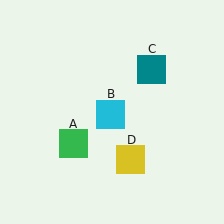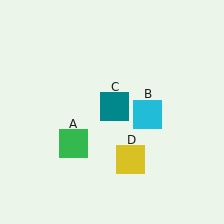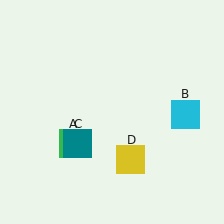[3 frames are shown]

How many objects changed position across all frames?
2 objects changed position: cyan square (object B), teal square (object C).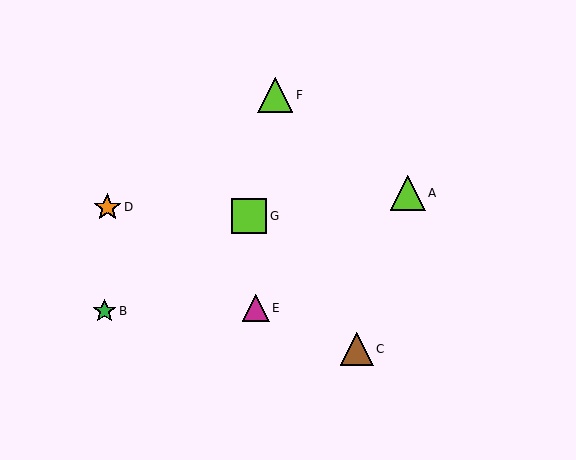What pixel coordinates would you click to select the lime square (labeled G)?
Click at (249, 216) to select the lime square G.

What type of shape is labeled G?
Shape G is a lime square.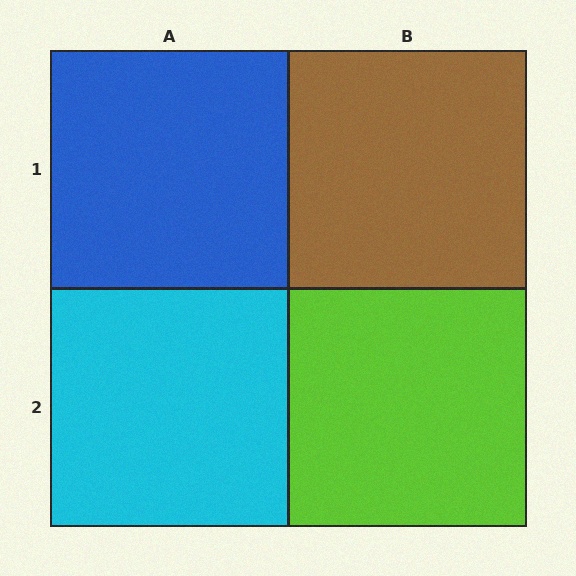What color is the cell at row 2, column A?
Cyan.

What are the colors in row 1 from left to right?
Blue, brown.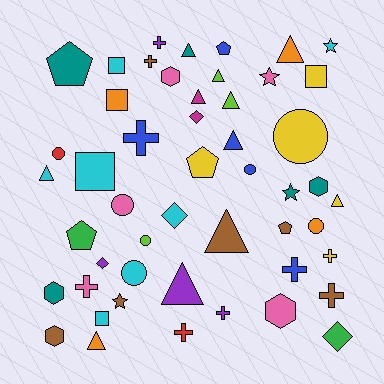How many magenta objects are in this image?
There are 2 magenta objects.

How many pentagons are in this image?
There are 5 pentagons.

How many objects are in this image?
There are 50 objects.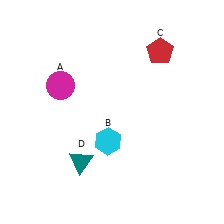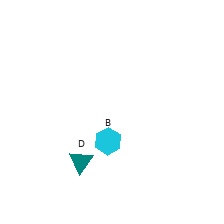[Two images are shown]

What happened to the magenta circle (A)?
The magenta circle (A) was removed in Image 2. It was in the top-left area of Image 1.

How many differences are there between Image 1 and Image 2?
There are 2 differences between the two images.